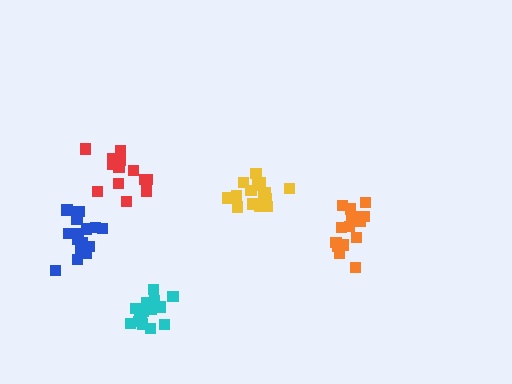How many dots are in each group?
Group 1: 16 dots, Group 2: 16 dots, Group 3: 13 dots, Group 4: 17 dots, Group 5: 16 dots (78 total).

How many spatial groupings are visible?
There are 5 spatial groupings.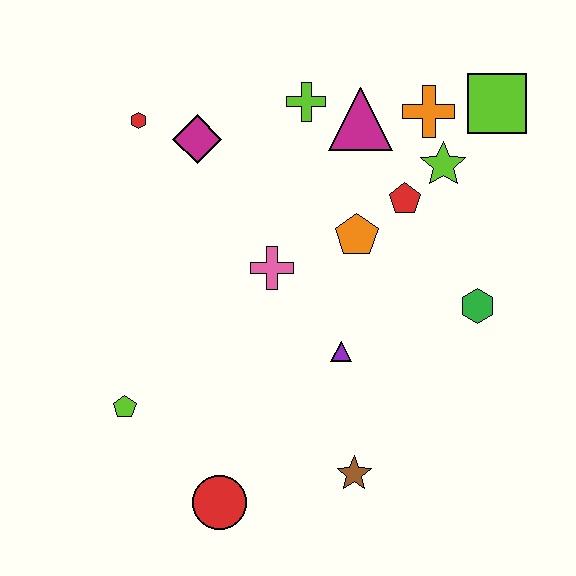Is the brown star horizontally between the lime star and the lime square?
No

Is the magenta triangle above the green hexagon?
Yes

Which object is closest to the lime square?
The orange cross is closest to the lime square.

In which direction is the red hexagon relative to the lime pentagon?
The red hexagon is above the lime pentagon.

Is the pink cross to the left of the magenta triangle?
Yes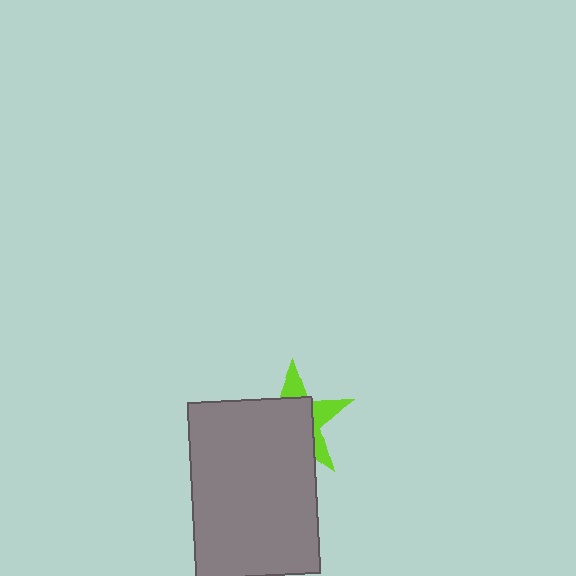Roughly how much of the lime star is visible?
A small part of it is visible (roughly 34%).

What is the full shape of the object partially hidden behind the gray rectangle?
The partially hidden object is a lime star.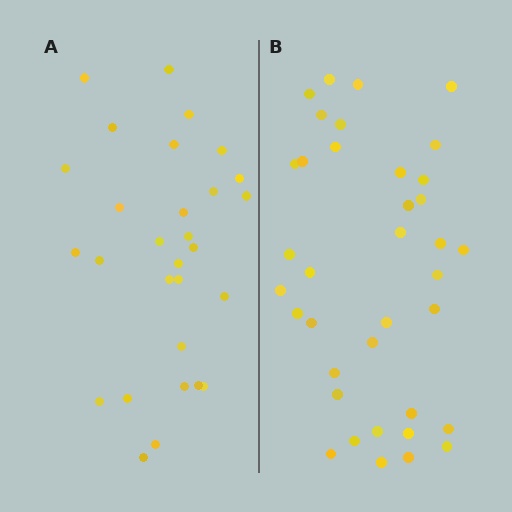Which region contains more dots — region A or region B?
Region B (the right region) has more dots.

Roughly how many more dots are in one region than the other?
Region B has roughly 8 or so more dots than region A.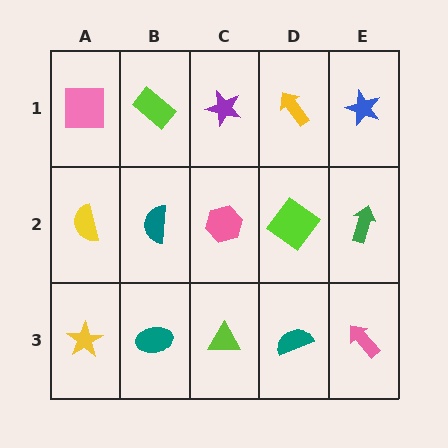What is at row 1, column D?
A yellow arrow.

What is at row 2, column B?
A teal semicircle.